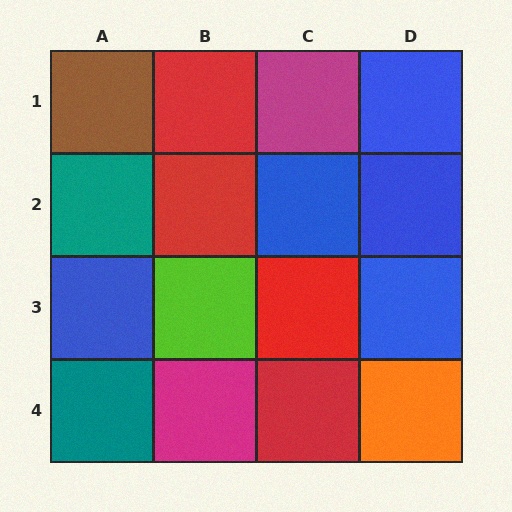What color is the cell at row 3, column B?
Lime.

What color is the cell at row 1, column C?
Magenta.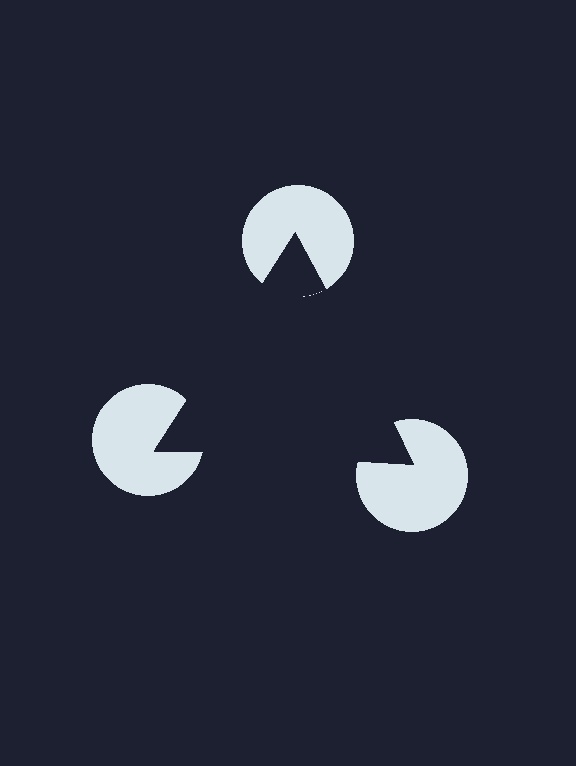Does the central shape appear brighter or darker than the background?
It typically appears slightly darker than the background, even though no actual brightness change is drawn.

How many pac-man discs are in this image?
There are 3 — one at each vertex of the illusory triangle.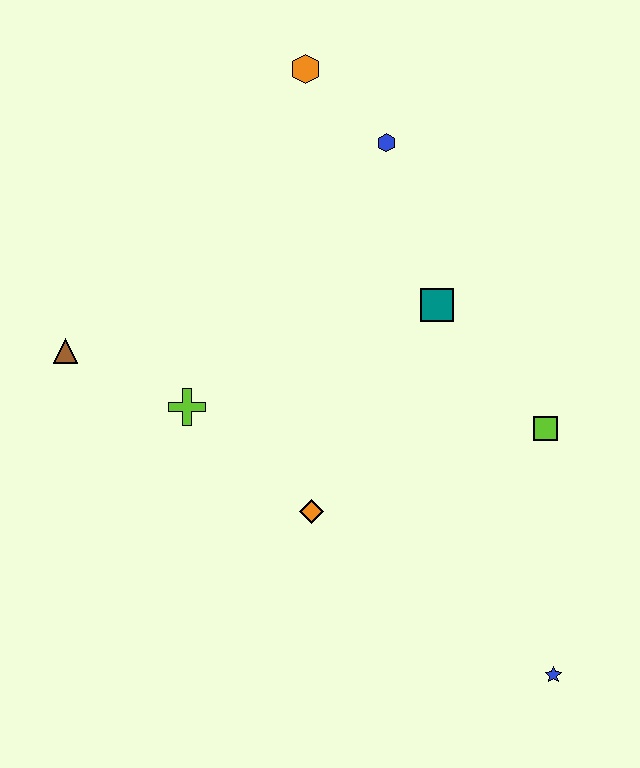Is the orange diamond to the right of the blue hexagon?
No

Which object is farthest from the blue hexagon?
The blue star is farthest from the blue hexagon.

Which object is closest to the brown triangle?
The lime cross is closest to the brown triangle.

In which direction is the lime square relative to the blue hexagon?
The lime square is below the blue hexagon.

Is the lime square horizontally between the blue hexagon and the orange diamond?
No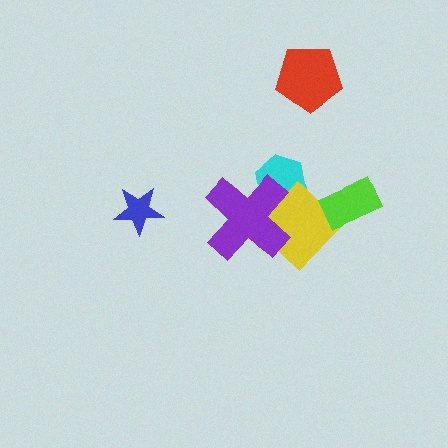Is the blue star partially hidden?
No, no other shape covers it.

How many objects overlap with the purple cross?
2 objects overlap with the purple cross.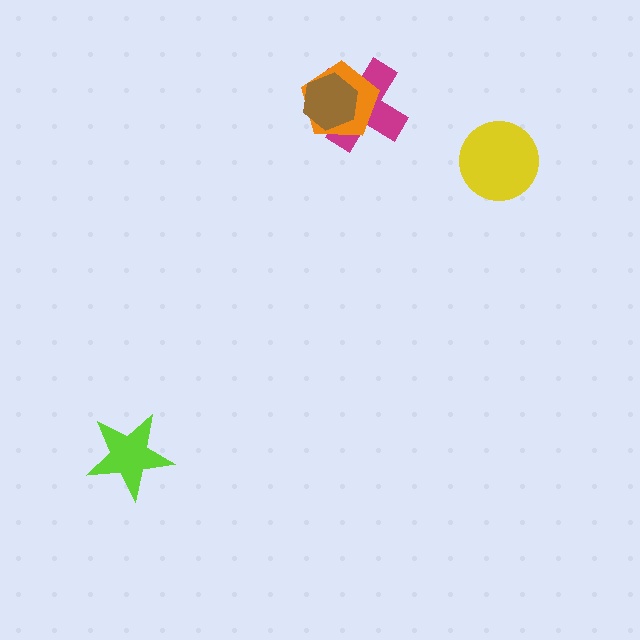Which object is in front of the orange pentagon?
The brown hexagon is in front of the orange pentagon.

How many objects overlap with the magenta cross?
2 objects overlap with the magenta cross.